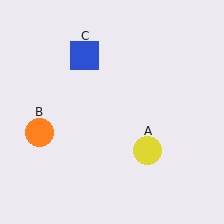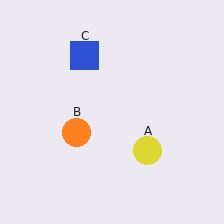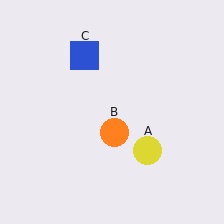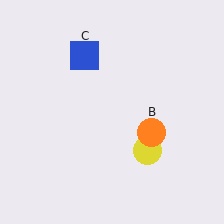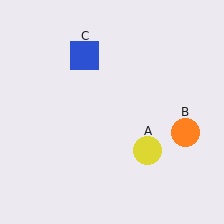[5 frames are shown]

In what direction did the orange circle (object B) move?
The orange circle (object B) moved right.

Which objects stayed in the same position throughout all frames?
Yellow circle (object A) and blue square (object C) remained stationary.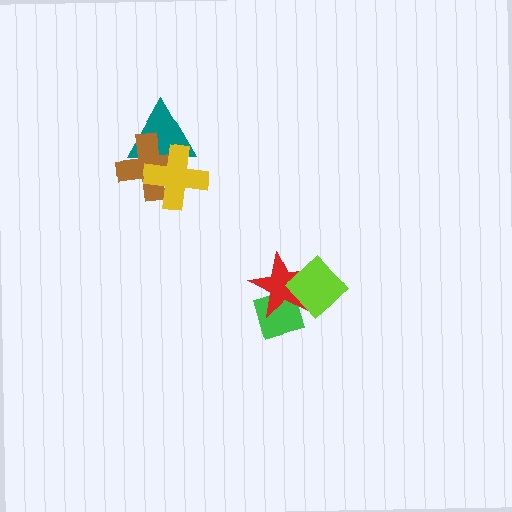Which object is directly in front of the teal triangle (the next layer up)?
The brown cross is directly in front of the teal triangle.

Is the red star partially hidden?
Yes, it is partially covered by another shape.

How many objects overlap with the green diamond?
2 objects overlap with the green diamond.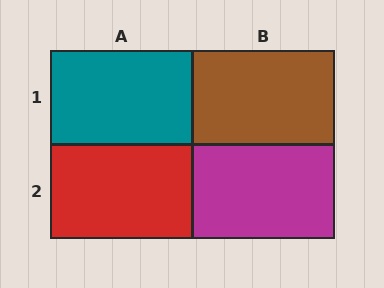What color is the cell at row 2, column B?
Magenta.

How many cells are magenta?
1 cell is magenta.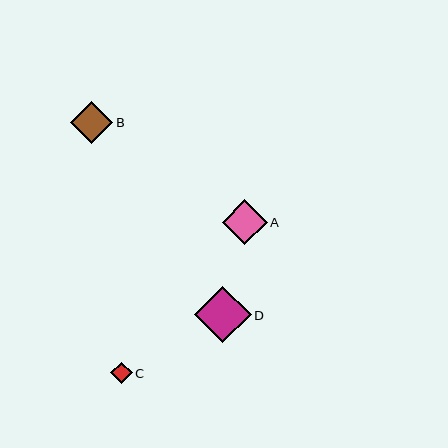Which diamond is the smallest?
Diamond C is the smallest with a size of approximately 21 pixels.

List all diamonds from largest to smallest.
From largest to smallest: D, A, B, C.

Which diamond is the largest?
Diamond D is the largest with a size of approximately 57 pixels.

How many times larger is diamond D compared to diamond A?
Diamond D is approximately 1.3 times the size of diamond A.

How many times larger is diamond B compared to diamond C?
Diamond B is approximately 1.9 times the size of diamond C.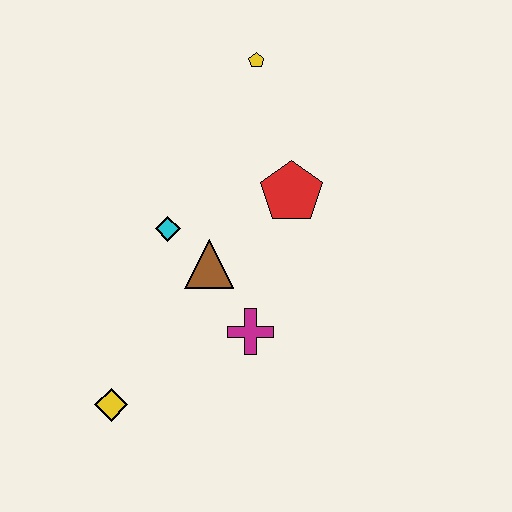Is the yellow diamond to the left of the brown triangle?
Yes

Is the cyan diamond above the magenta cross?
Yes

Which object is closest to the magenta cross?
The brown triangle is closest to the magenta cross.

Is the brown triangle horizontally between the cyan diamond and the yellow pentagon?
Yes